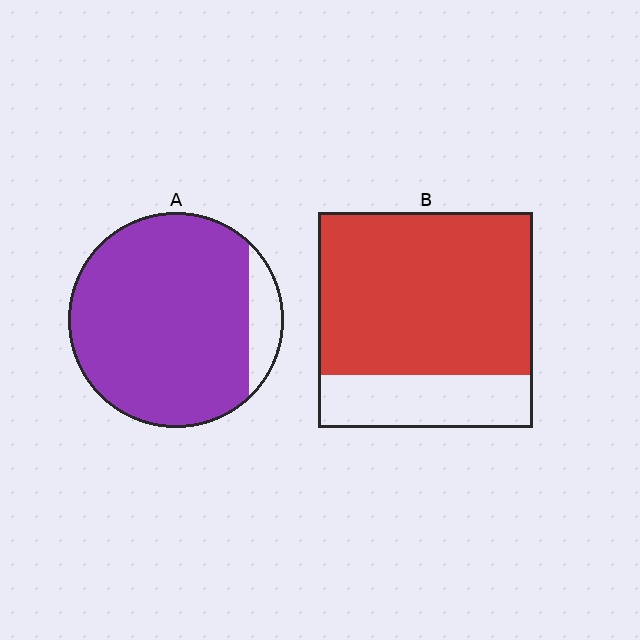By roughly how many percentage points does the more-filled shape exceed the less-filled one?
By roughly 15 percentage points (A over B).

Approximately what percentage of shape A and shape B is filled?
A is approximately 90% and B is approximately 75%.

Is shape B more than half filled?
Yes.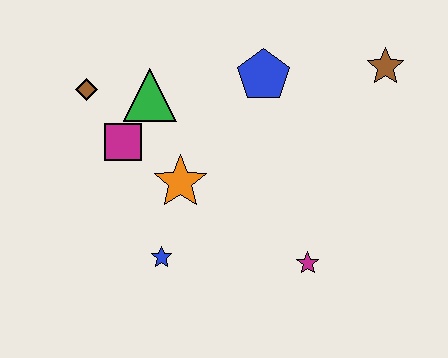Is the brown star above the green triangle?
Yes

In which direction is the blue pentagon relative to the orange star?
The blue pentagon is above the orange star.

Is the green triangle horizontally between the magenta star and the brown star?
No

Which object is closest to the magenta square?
The green triangle is closest to the magenta square.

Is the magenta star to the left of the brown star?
Yes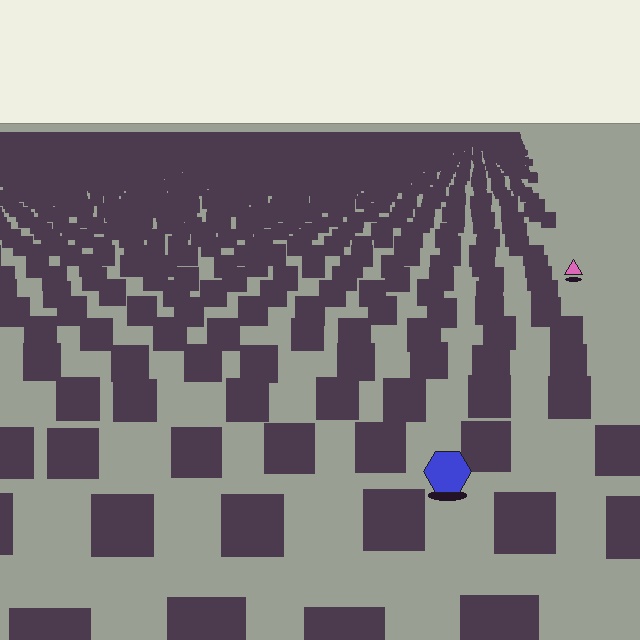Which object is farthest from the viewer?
The pink triangle is farthest from the viewer. It appears smaller and the ground texture around it is denser.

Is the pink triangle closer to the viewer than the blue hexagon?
No. The blue hexagon is closer — you can tell from the texture gradient: the ground texture is coarser near it.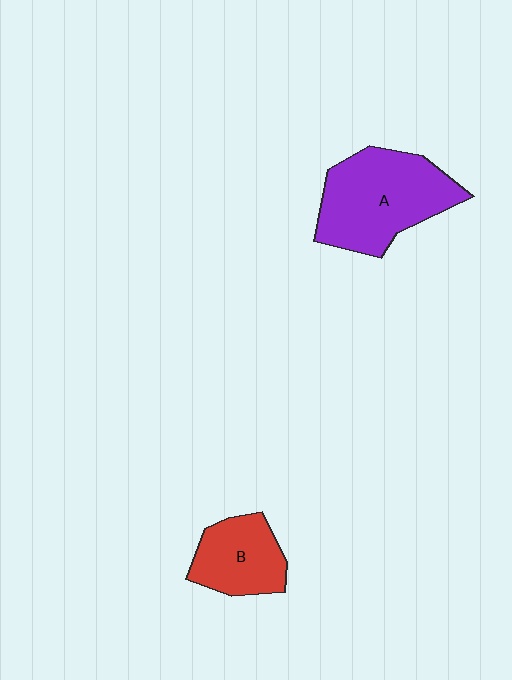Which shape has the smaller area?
Shape B (red).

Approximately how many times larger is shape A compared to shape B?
Approximately 1.7 times.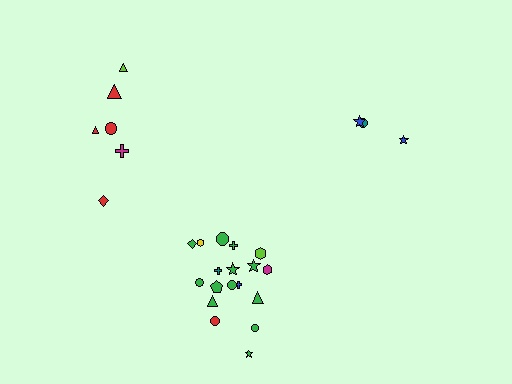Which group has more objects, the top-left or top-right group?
The top-left group.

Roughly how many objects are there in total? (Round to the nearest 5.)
Roughly 25 objects in total.